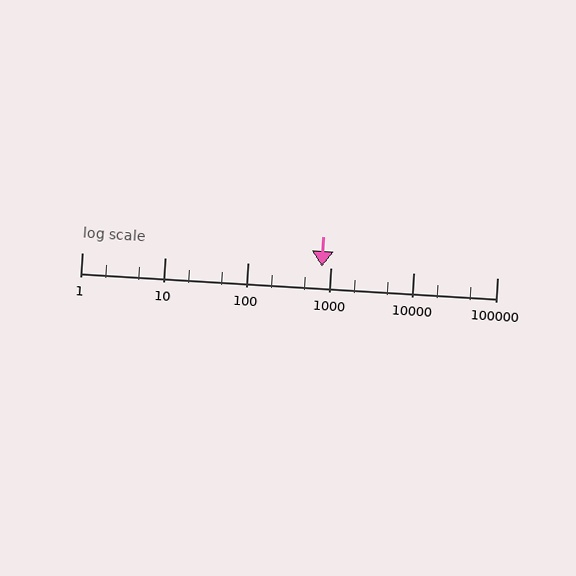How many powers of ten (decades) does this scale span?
The scale spans 5 decades, from 1 to 100000.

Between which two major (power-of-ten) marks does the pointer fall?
The pointer is between 100 and 1000.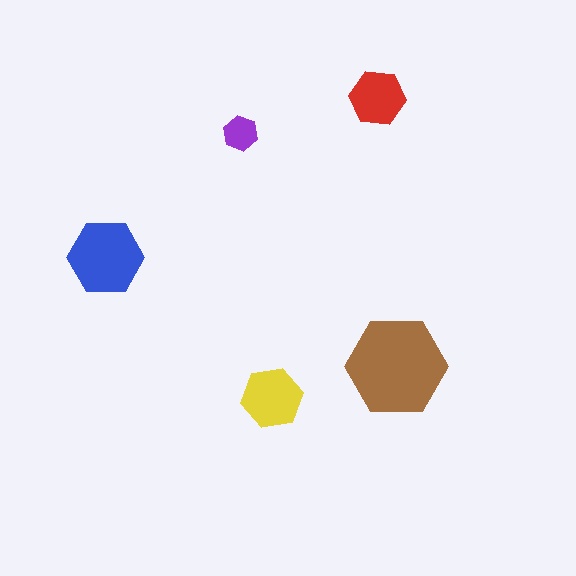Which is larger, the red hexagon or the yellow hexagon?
The yellow one.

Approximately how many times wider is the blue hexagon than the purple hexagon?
About 2 times wider.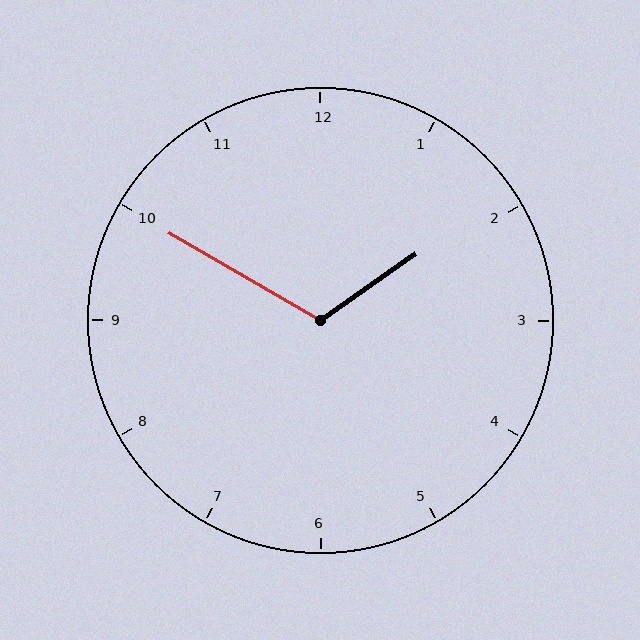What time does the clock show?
1:50.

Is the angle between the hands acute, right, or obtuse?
It is obtuse.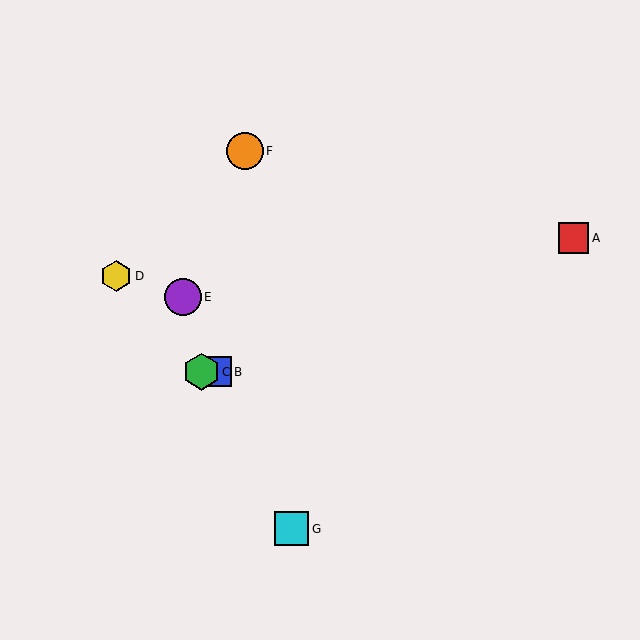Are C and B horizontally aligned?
Yes, both are at y≈372.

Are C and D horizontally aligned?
No, C is at y≈372 and D is at y≈276.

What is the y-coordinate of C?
Object C is at y≈372.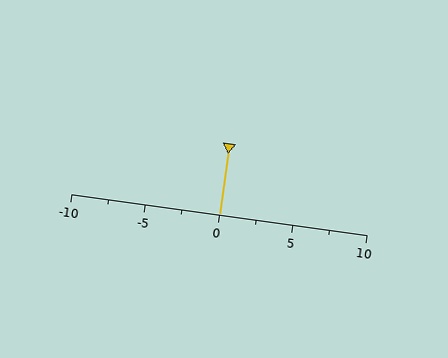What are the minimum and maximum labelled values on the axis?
The axis runs from -10 to 10.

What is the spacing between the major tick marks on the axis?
The major ticks are spaced 5 apart.